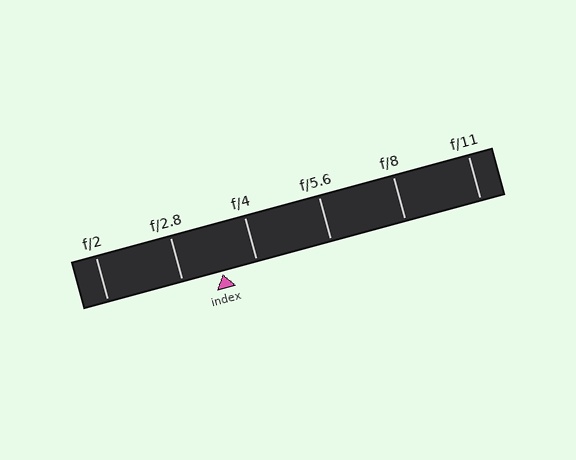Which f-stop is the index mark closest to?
The index mark is closest to f/4.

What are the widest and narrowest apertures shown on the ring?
The widest aperture shown is f/2 and the narrowest is f/11.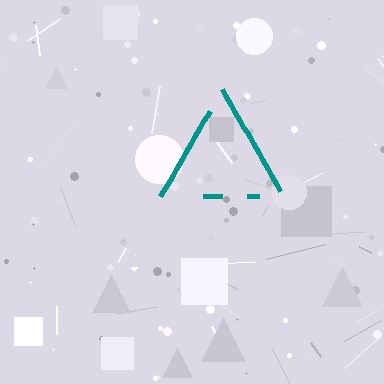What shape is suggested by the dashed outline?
The dashed outline suggests a triangle.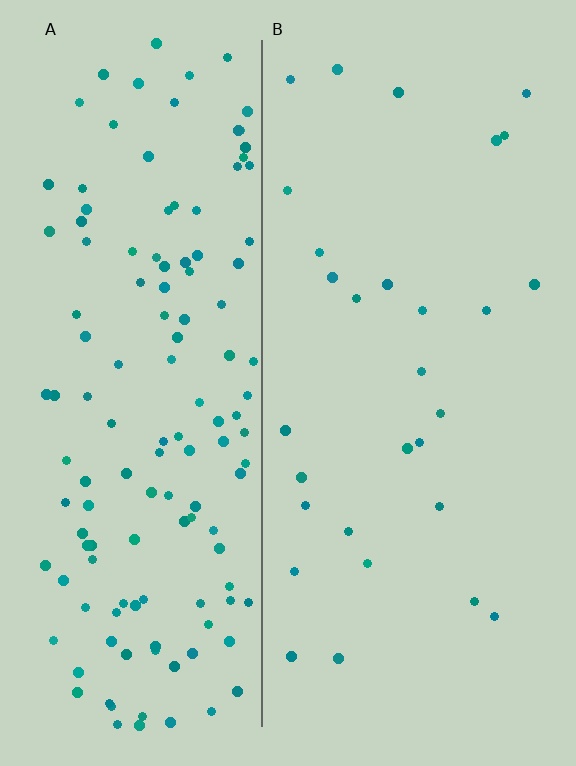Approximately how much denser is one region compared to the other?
Approximately 4.7× — region A over region B.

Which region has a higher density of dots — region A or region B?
A (the left).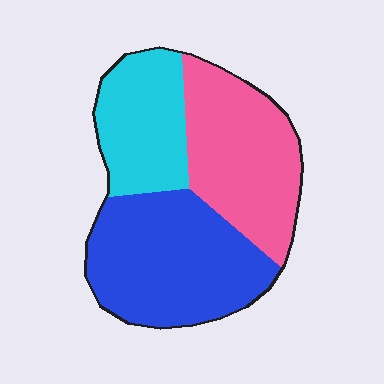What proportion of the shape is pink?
Pink takes up about one third (1/3) of the shape.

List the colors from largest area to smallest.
From largest to smallest: blue, pink, cyan.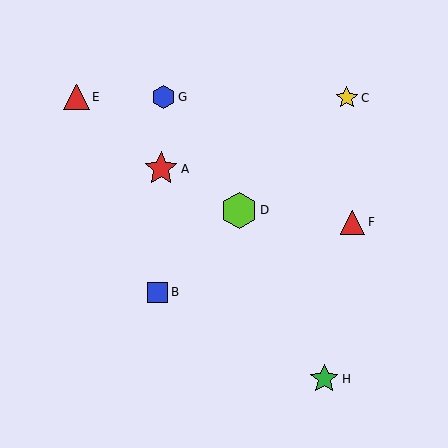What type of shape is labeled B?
Shape B is a blue square.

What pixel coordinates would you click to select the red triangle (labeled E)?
Click at (76, 97) to select the red triangle E.